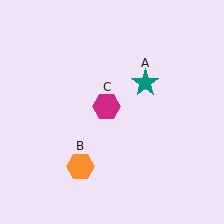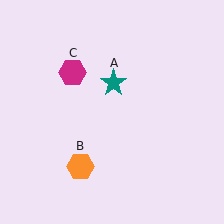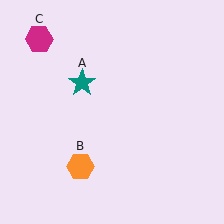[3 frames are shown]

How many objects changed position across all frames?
2 objects changed position: teal star (object A), magenta hexagon (object C).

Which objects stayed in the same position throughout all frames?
Orange hexagon (object B) remained stationary.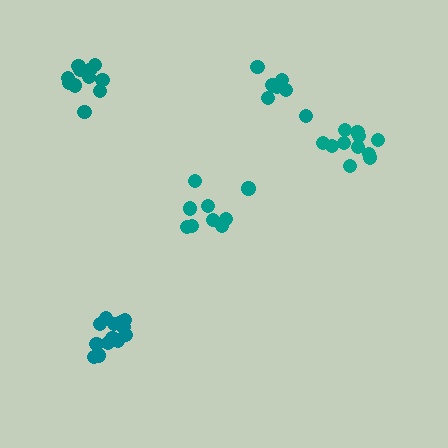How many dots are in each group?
Group 1: 9 dots, Group 2: 13 dots, Group 3: 11 dots, Group 4: 8 dots, Group 5: 13 dots (54 total).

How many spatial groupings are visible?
There are 5 spatial groupings.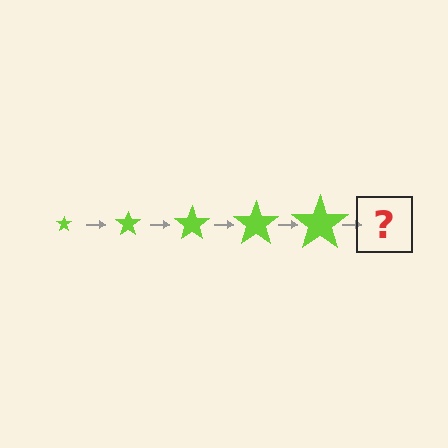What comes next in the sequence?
The next element should be a lime star, larger than the previous one.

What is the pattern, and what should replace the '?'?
The pattern is that the star gets progressively larger each step. The '?' should be a lime star, larger than the previous one.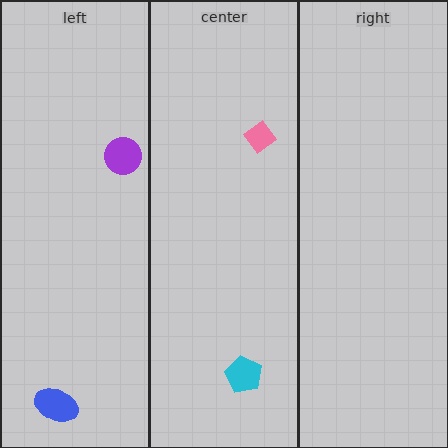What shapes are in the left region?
The purple circle, the blue ellipse.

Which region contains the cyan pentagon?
The center region.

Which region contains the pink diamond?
The center region.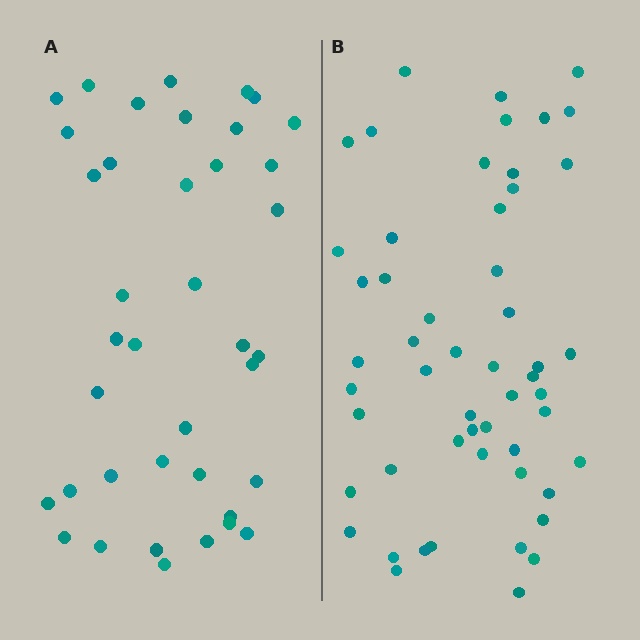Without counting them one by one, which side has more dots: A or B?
Region B (the right region) has more dots.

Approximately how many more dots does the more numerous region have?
Region B has approximately 15 more dots than region A.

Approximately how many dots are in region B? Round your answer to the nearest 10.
About 50 dots. (The exact count is 53, which rounds to 50.)